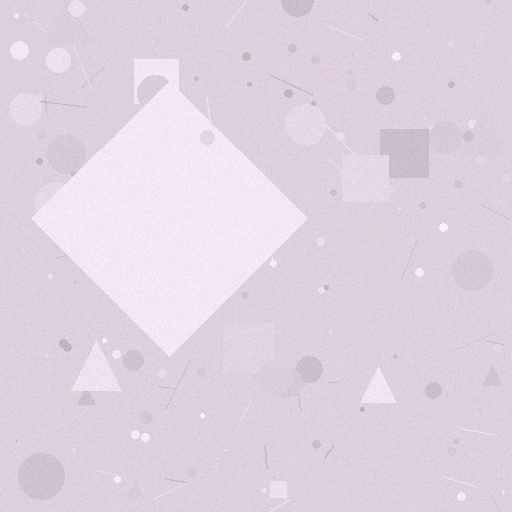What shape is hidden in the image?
A diamond is hidden in the image.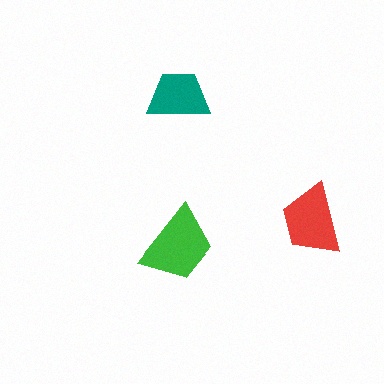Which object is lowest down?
The green trapezoid is bottommost.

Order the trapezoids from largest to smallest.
the green one, the red one, the teal one.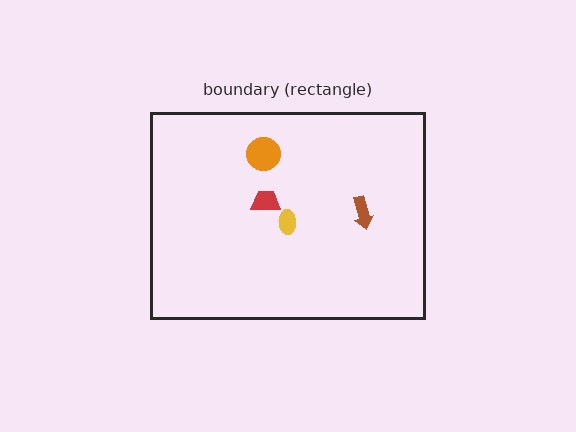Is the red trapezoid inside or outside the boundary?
Inside.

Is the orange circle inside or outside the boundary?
Inside.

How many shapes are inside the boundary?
4 inside, 0 outside.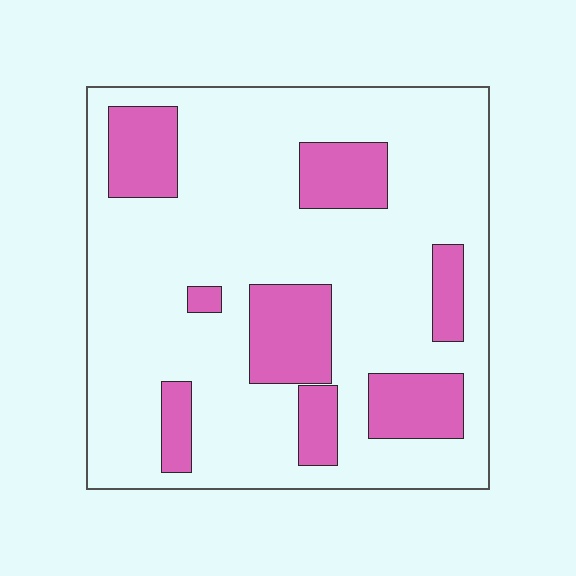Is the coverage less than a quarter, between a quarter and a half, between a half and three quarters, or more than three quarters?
Less than a quarter.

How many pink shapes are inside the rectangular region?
8.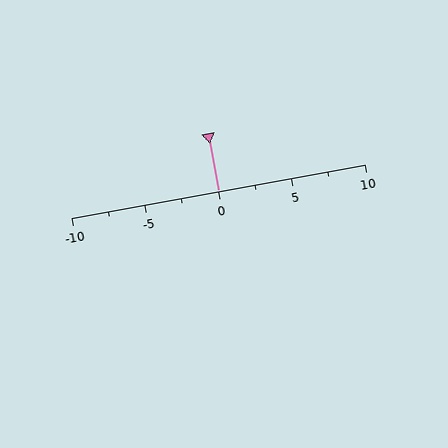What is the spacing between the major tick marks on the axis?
The major ticks are spaced 5 apart.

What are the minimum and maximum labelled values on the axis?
The axis runs from -10 to 10.